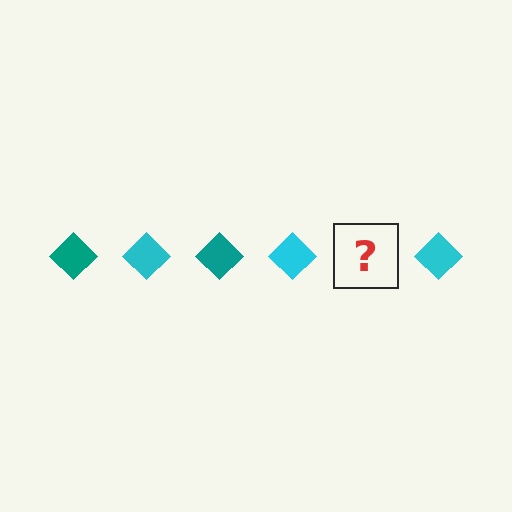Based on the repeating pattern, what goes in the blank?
The blank should be a teal diamond.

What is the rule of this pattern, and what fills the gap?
The rule is that the pattern cycles through teal, cyan diamonds. The gap should be filled with a teal diamond.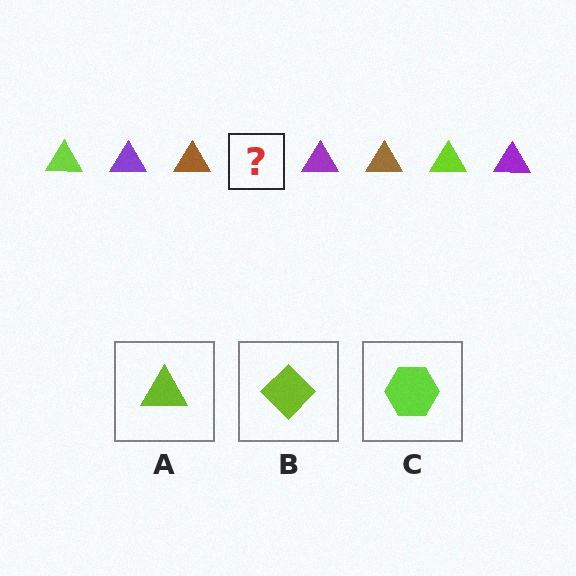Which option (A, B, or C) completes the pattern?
A.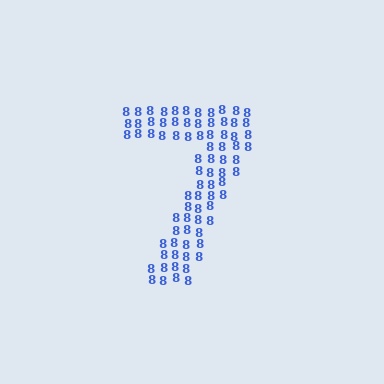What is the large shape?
The large shape is the digit 7.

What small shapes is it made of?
It is made of small digit 8's.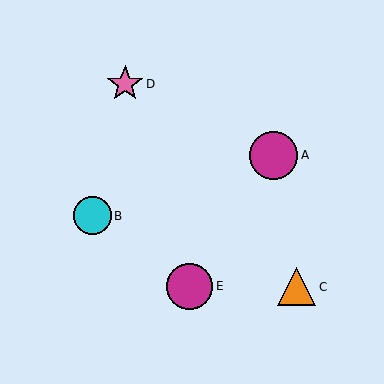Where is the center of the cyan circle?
The center of the cyan circle is at (92, 216).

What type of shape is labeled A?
Shape A is a magenta circle.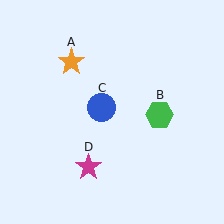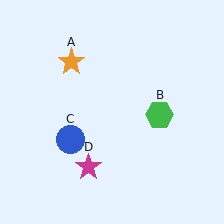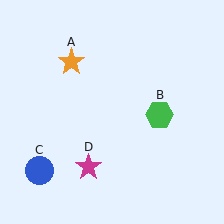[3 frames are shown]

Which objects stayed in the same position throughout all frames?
Orange star (object A) and green hexagon (object B) and magenta star (object D) remained stationary.